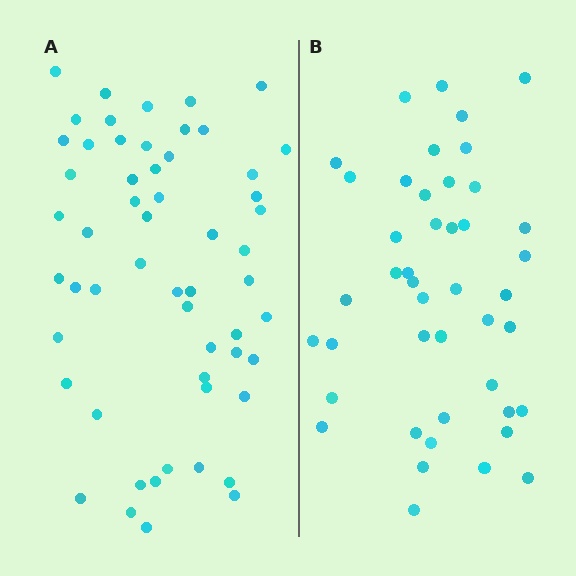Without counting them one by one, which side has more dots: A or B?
Region A (the left region) has more dots.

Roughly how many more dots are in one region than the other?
Region A has roughly 12 or so more dots than region B.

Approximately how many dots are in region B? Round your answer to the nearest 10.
About 40 dots. (The exact count is 44, which rounds to 40.)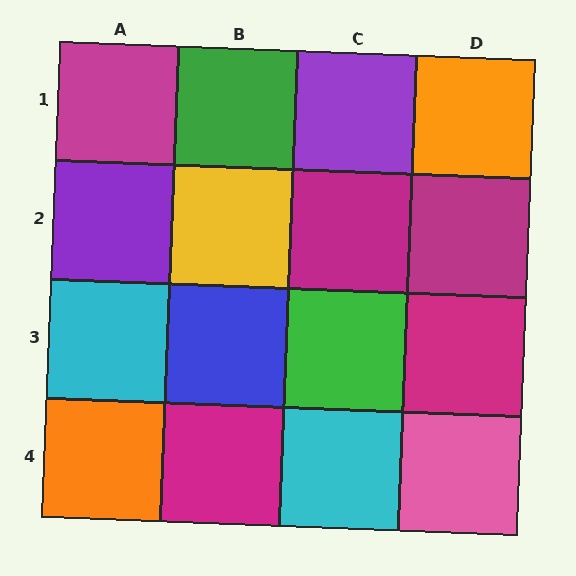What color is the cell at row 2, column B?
Yellow.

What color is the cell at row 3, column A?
Cyan.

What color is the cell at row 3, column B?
Blue.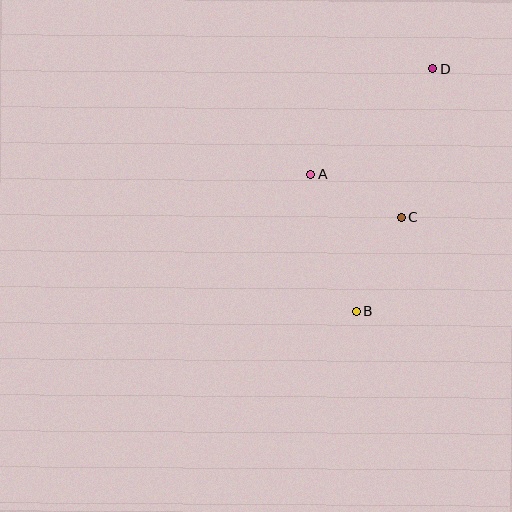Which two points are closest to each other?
Points A and C are closest to each other.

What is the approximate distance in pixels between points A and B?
The distance between A and B is approximately 143 pixels.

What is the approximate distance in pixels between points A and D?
The distance between A and D is approximately 162 pixels.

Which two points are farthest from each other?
Points B and D are farthest from each other.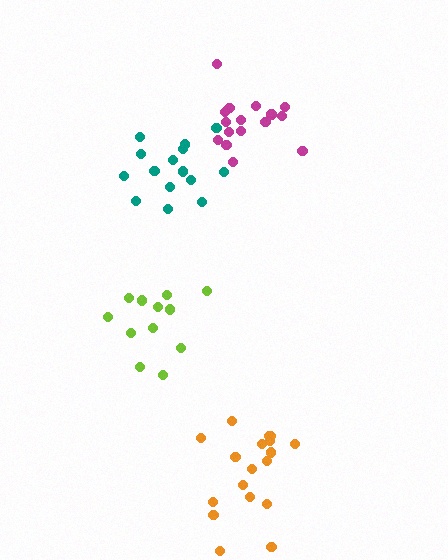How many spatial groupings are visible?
There are 4 spatial groupings.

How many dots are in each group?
Group 1: 15 dots, Group 2: 12 dots, Group 3: 18 dots, Group 4: 16 dots (61 total).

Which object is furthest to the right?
The orange cluster is rightmost.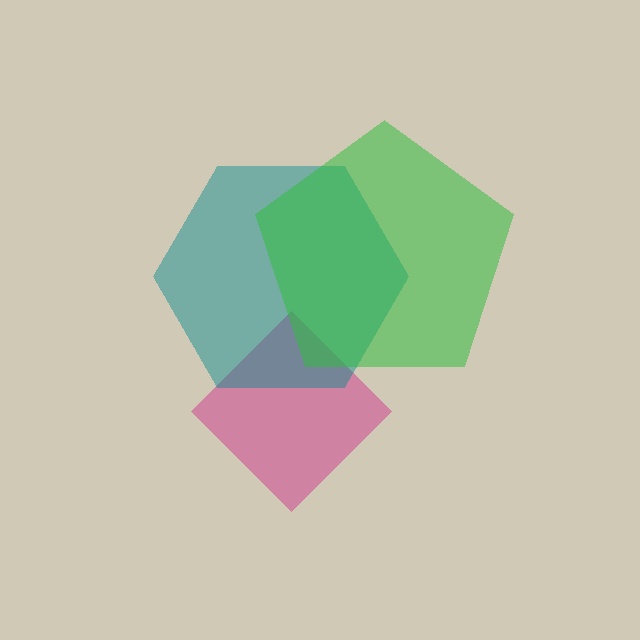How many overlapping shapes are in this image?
There are 3 overlapping shapes in the image.